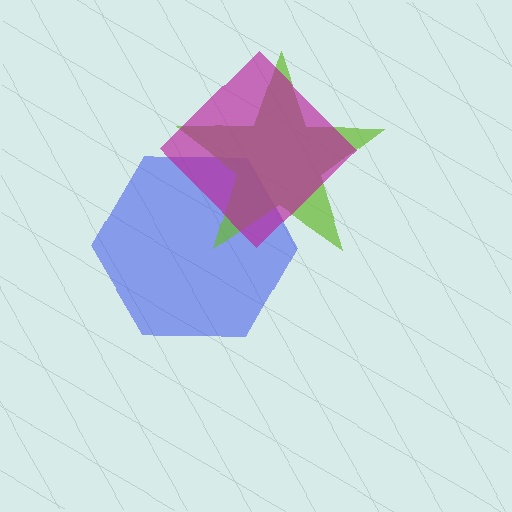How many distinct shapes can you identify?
There are 3 distinct shapes: a blue hexagon, a lime star, a magenta diamond.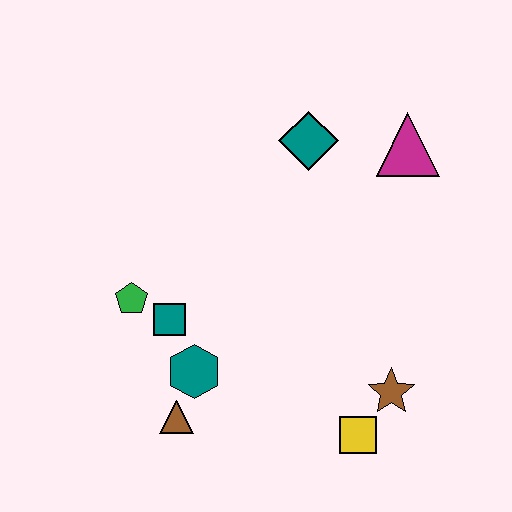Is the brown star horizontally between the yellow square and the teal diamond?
No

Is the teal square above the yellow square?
Yes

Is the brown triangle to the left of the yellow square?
Yes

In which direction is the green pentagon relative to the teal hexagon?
The green pentagon is above the teal hexagon.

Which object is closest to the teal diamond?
The magenta triangle is closest to the teal diamond.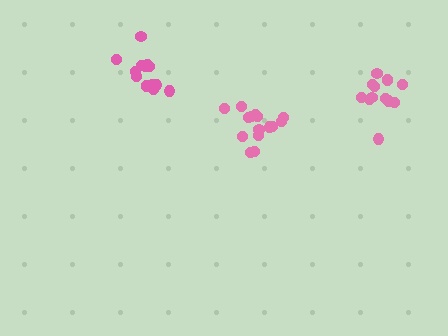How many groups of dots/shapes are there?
There are 3 groups.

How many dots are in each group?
Group 1: 15 dots, Group 2: 14 dots, Group 3: 13 dots (42 total).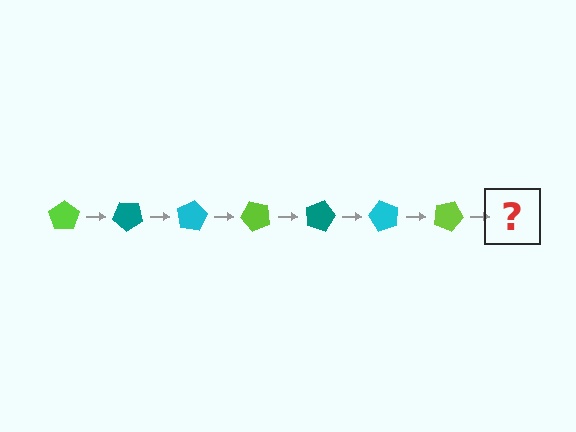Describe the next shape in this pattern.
It should be a teal pentagon, rotated 280 degrees from the start.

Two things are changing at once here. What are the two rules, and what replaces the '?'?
The two rules are that it rotates 40 degrees each step and the color cycles through lime, teal, and cyan. The '?' should be a teal pentagon, rotated 280 degrees from the start.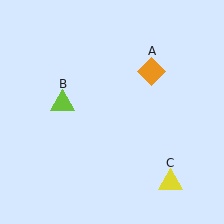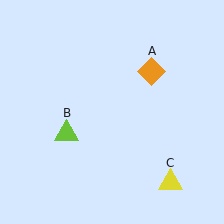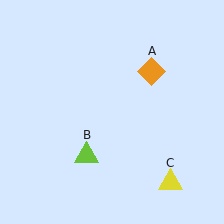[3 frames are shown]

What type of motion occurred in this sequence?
The lime triangle (object B) rotated counterclockwise around the center of the scene.